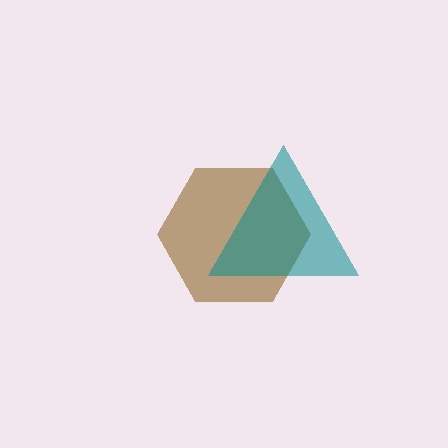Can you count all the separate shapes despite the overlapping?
Yes, there are 2 separate shapes.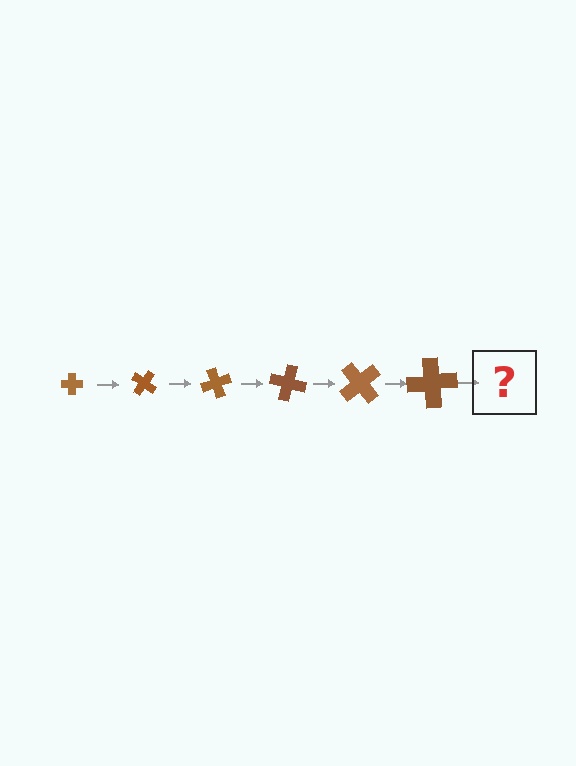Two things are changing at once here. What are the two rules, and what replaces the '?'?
The two rules are that the cross grows larger each step and it rotates 35 degrees each step. The '?' should be a cross, larger than the previous one and rotated 210 degrees from the start.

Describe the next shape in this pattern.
It should be a cross, larger than the previous one and rotated 210 degrees from the start.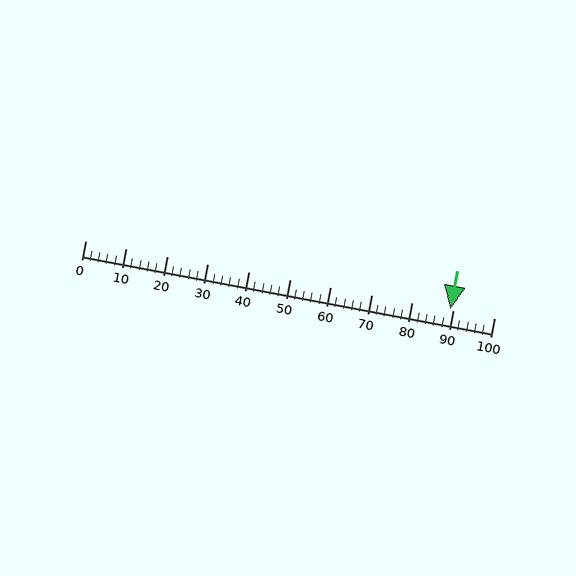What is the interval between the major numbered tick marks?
The major tick marks are spaced 10 units apart.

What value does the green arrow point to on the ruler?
The green arrow points to approximately 89.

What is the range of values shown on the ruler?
The ruler shows values from 0 to 100.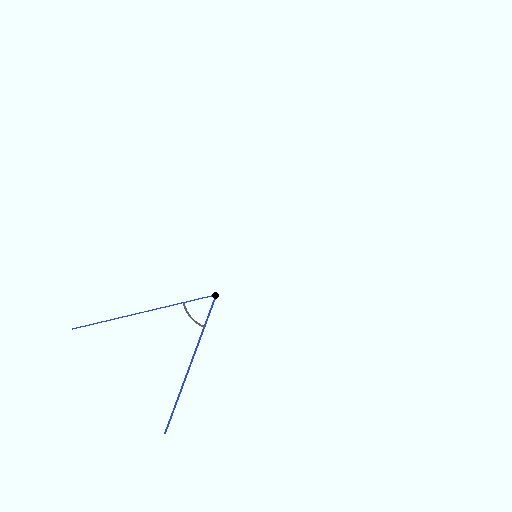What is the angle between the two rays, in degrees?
Approximately 57 degrees.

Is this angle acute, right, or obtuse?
It is acute.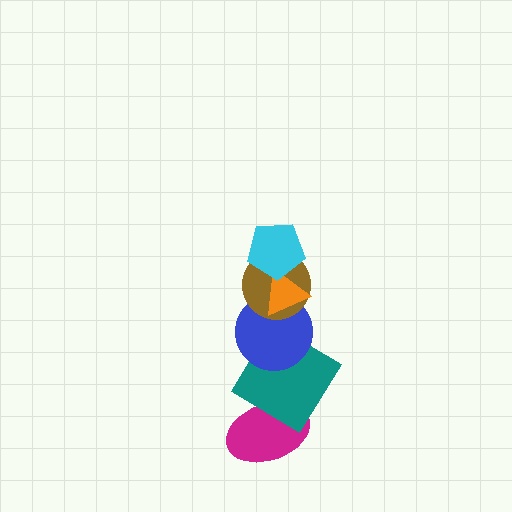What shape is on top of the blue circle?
The brown circle is on top of the blue circle.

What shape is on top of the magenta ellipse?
The teal diamond is on top of the magenta ellipse.